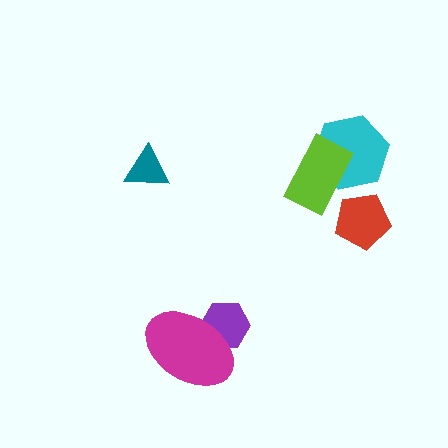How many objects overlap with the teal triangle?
0 objects overlap with the teal triangle.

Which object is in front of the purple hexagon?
The magenta ellipse is in front of the purple hexagon.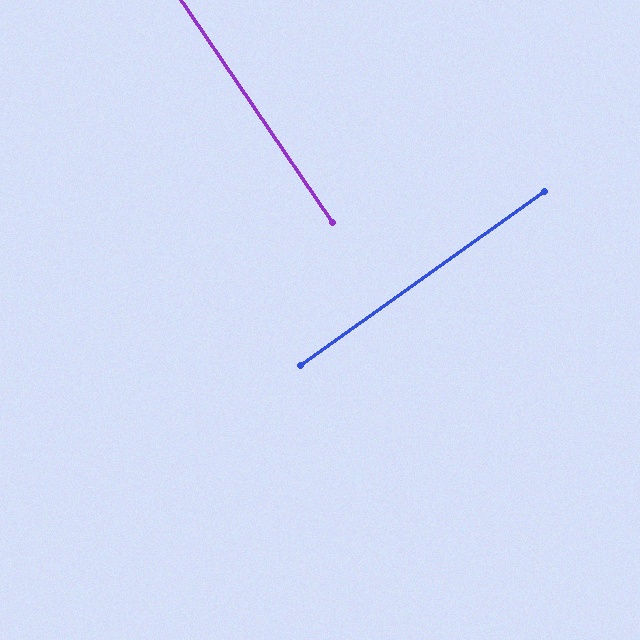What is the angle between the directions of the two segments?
Approximately 89 degrees.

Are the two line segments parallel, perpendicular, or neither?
Perpendicular — they meet at approximately 89°.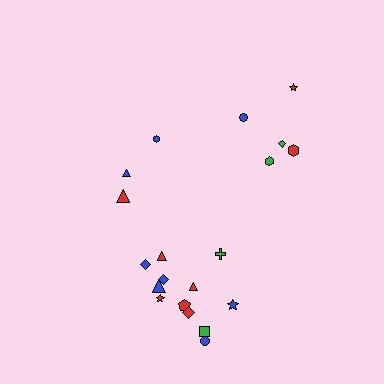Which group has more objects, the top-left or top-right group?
The top-right group.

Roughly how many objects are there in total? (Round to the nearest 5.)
Roughly 20 objects in total.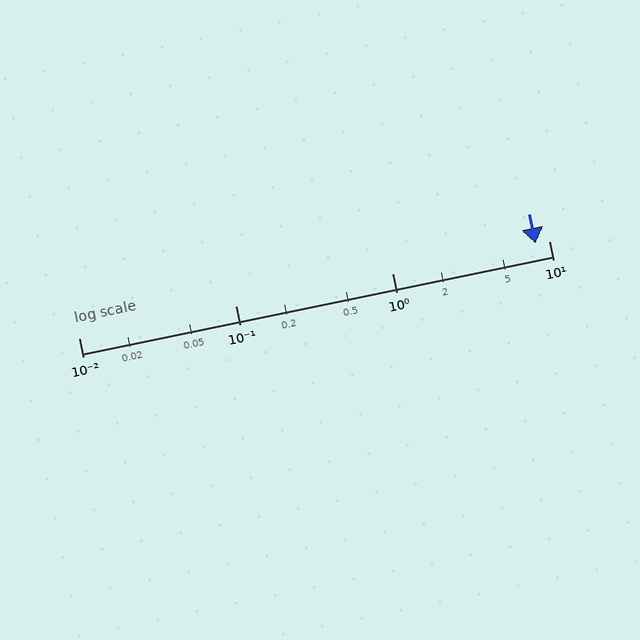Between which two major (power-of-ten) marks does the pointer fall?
The pointer is between 1 and 10.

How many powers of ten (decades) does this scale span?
The scale spans 3 decades, from 0.01 to 10.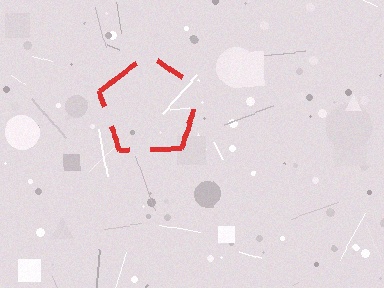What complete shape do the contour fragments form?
The contour fragments form a pentagon.